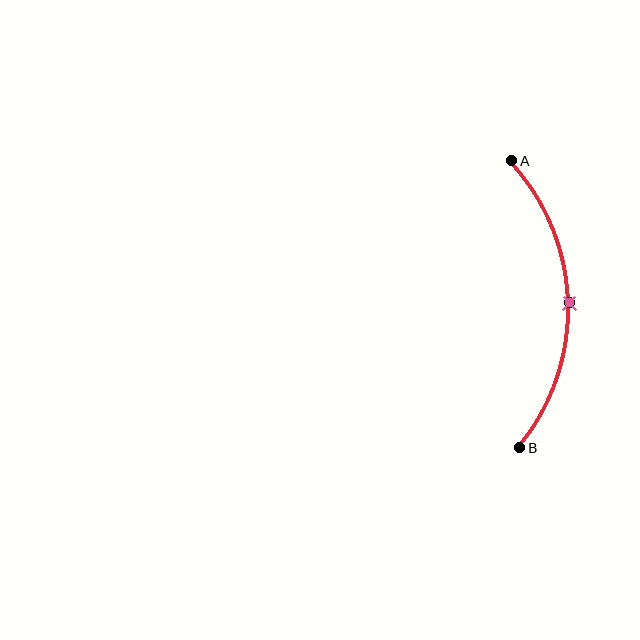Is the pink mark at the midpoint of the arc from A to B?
Yes. The pink mark lies on the arc at equal arc-length from both A and B — it is the arc midpoint.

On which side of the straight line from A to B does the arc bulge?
The arc bulges to the right of the straight line connecting A and B.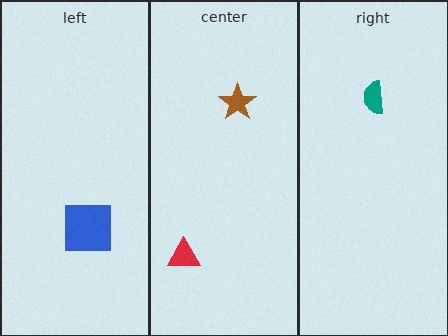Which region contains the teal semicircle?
The right region.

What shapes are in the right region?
The teal semicircle.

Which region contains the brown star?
The center region.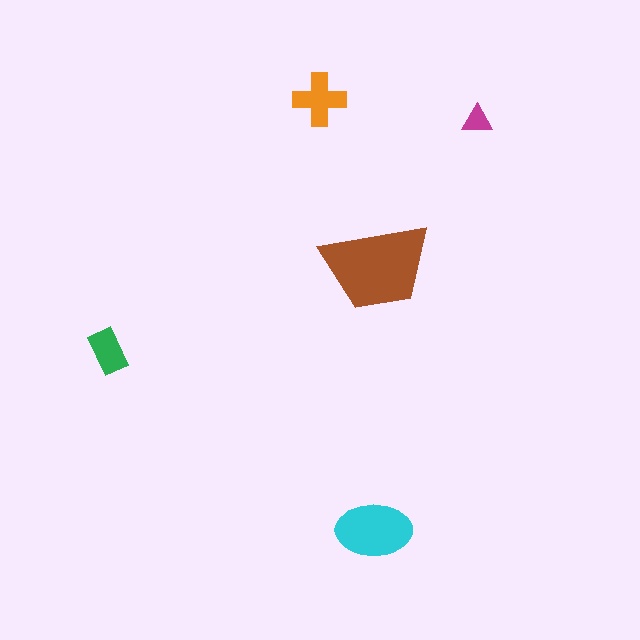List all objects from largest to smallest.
The brown trapezoid, the cyan ellipse, the orange cross, the green rectangle, the magenta triangle.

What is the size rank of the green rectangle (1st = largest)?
4th.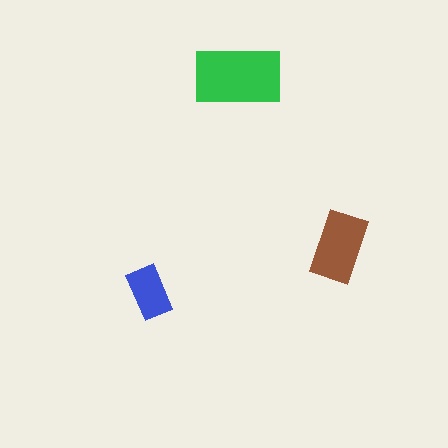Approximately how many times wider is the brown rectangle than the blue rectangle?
About 1.5 times wider.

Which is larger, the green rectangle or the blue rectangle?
The green one.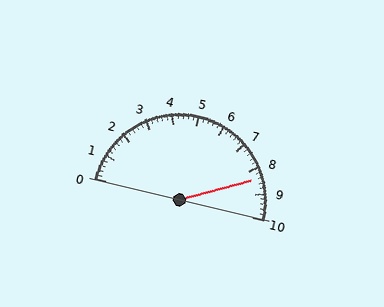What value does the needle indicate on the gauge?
The needle indicates approximately 8.4.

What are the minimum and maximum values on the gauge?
The gauge ranges from 0 to 10.